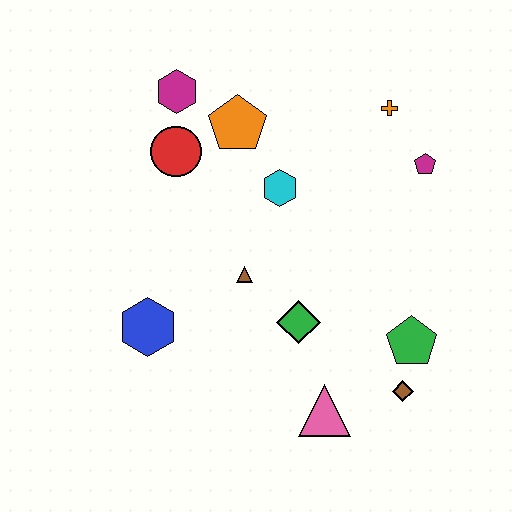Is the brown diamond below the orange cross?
Yes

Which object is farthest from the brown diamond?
The magenta hexagon is farthest from the brown diamond.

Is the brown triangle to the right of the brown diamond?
No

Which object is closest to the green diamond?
The brown triangle is closest to the green diamond.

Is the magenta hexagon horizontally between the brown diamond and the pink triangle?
No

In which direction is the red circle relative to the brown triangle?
The red circle is above the brown triangle.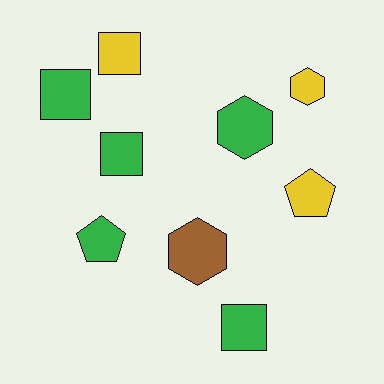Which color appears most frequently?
Green, with 5 objects.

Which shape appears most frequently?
Square, with 4 objects.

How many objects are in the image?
There are 9 objects.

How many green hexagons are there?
There is 1 green hexagon.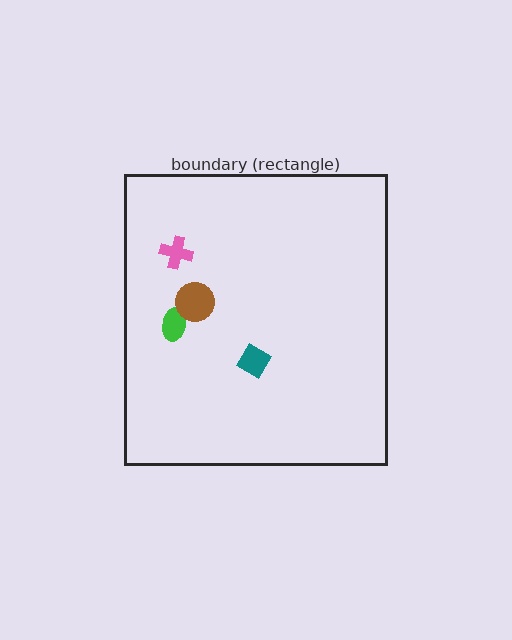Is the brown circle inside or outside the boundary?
Inside.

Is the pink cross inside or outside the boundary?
Inside.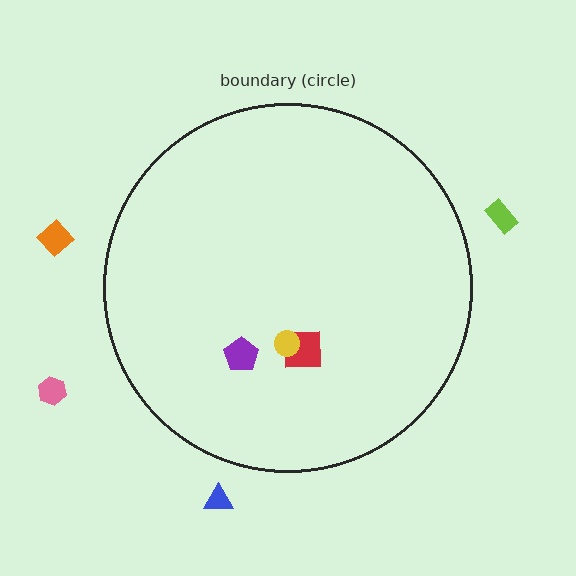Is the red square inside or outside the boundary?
Inside.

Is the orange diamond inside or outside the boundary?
Outside.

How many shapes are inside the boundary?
3 inside, 4 outside.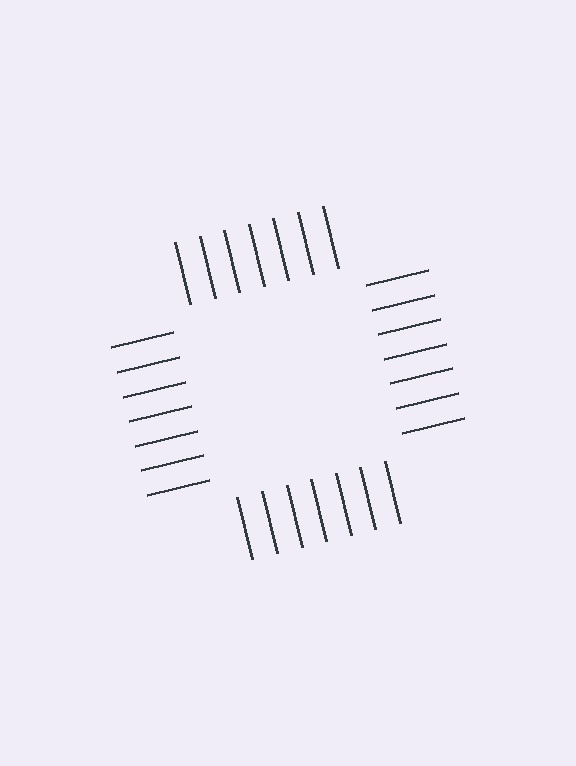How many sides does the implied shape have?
4 sides — the line-ends trace a square.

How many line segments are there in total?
28 — 7 along each of the 4 edges.